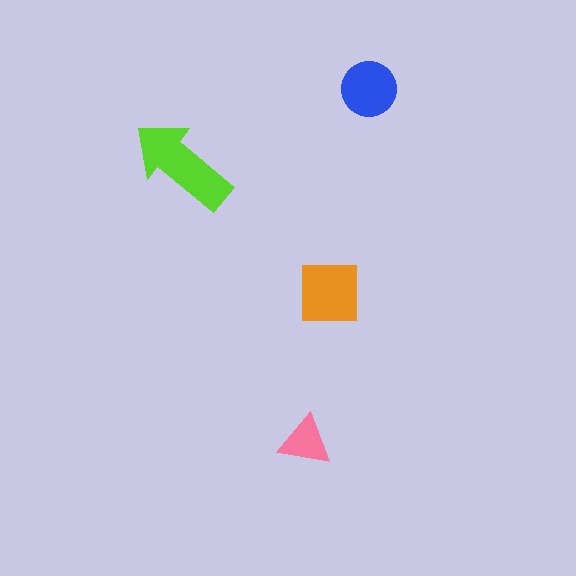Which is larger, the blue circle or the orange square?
The orange square.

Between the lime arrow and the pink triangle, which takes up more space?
The lime arrow.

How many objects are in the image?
There are 4 objects in the image.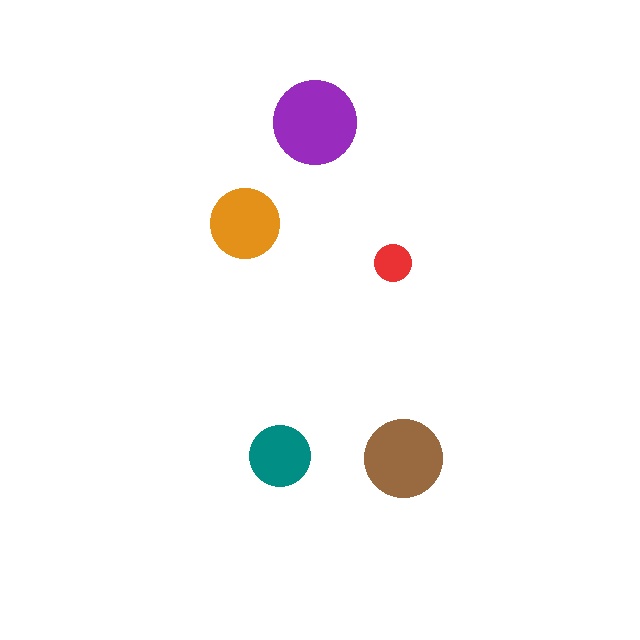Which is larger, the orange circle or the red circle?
The orange one.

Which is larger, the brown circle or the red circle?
The brown one.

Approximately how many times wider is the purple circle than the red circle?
About 2.5 times wider.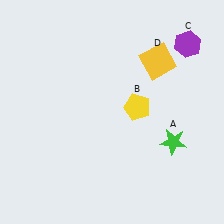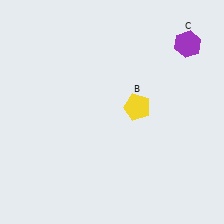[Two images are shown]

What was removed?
The yellow square (D), the green star (A) were removed in Image 2.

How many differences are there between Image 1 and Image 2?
There are 2 differences between the two images.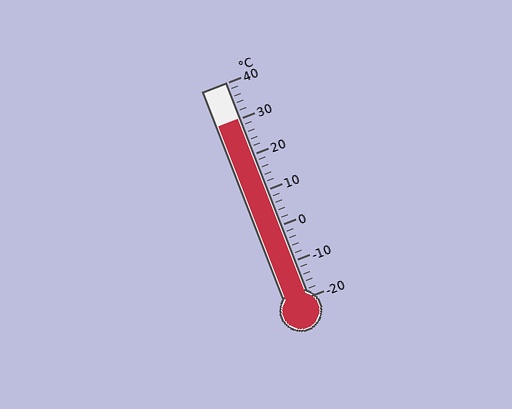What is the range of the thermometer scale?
The thermometer scale ranges from -20°C to 40°C.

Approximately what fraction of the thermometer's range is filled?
The thermometer is filled to approximately 85% of its range.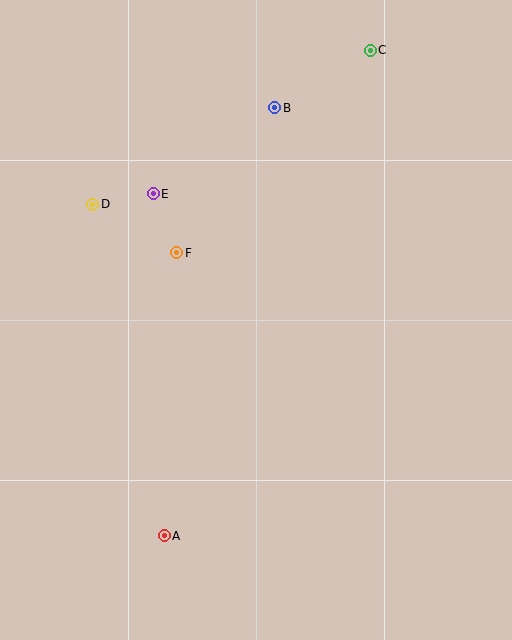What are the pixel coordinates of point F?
Point F is at (177, 253).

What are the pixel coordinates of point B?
Point B is at (275, 108).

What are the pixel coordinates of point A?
Point A is at (164, 536).